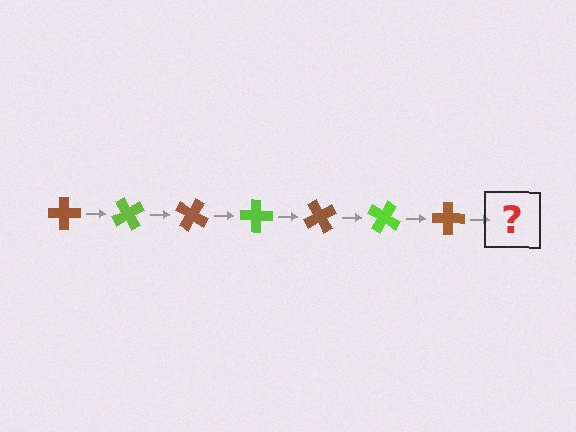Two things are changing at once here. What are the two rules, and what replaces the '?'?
The two rules are that it rotates 60 degrees each step and the color cycles through brown and lime. The '?' should be a lime cross, rotated 420 degrees from the start.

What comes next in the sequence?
The next element should be a lime cross, rotated 420 degrees from the start.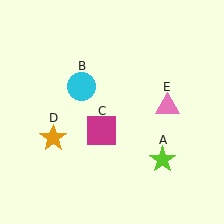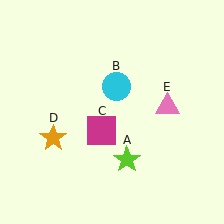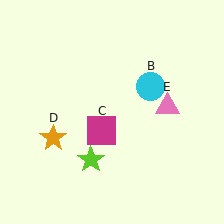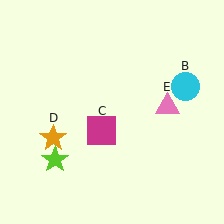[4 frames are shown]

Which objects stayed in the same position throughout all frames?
Magenta square (object C) and orange star (object D) and pink triangle (object E) remained stationary.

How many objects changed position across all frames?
2 objects changed position: lime star (object A), cyan circle (object B).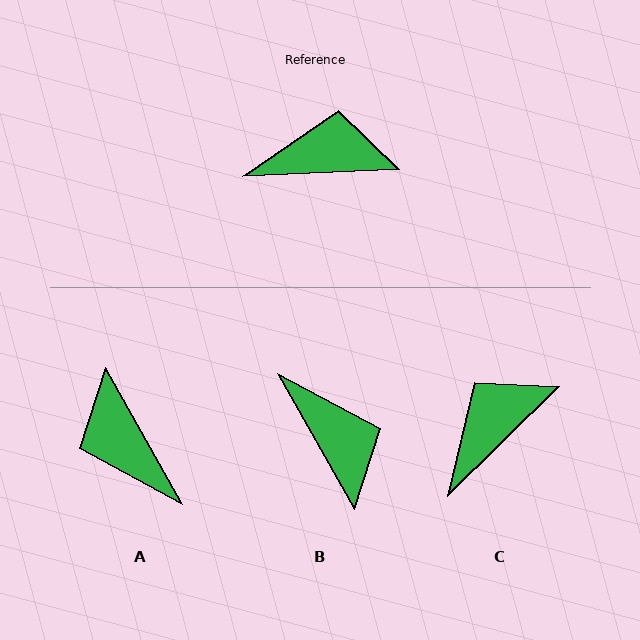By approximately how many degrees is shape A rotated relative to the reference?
Approximately 117 degrees counter-clockwise.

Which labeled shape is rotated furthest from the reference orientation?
A, about 117 degrees away.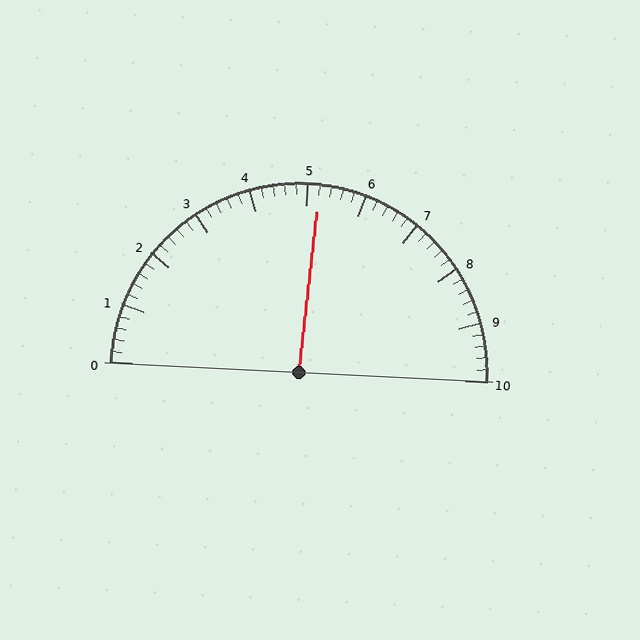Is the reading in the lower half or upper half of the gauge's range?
The reading is in the upper half of the range (0 to 10).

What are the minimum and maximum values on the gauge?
The gauge ranges from 0 to 10.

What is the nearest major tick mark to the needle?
The nearest major tick mark is 5.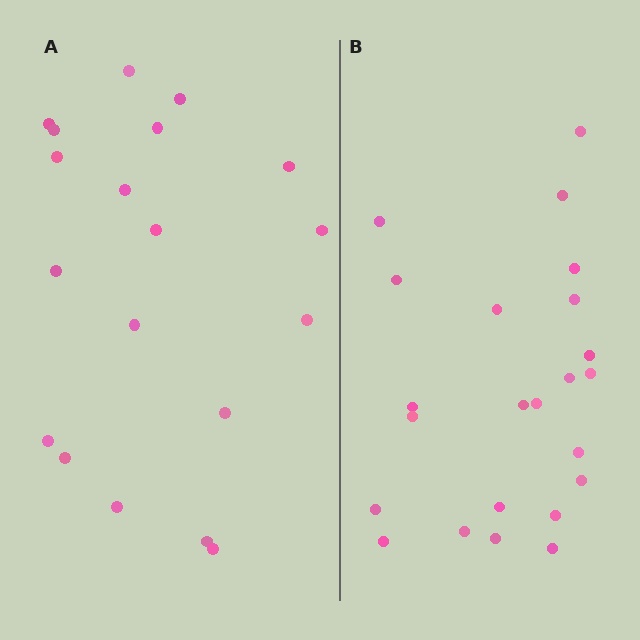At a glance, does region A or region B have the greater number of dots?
Region B (the right region) has more dots.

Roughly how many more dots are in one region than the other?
Region B has about 4 more dots than region A.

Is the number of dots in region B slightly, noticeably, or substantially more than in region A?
Region B has only slightly more — the two regions are fairly close. The ratio is roughly 1.2 to 1.